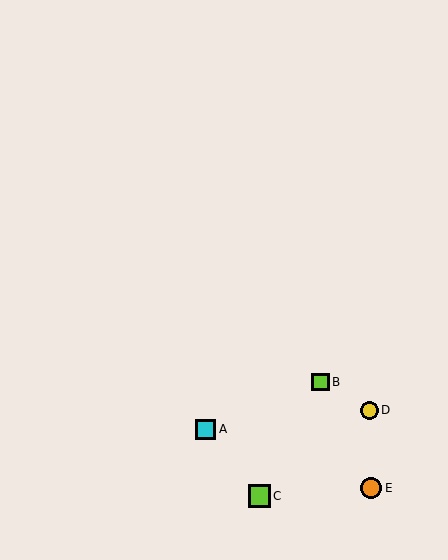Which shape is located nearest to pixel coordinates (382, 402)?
The yellow circle (labeled D) at (369, 410) is nearest to that location.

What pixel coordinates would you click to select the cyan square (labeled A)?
Click at (206, 429) to select the cyan square A.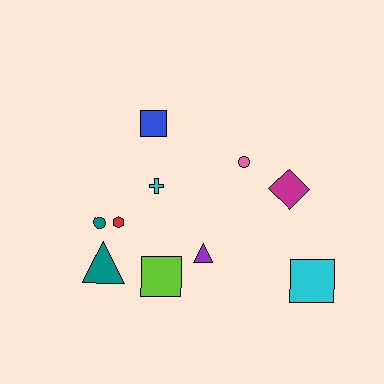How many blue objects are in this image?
There is 1 blue object.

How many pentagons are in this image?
There are no pentagons.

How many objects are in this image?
There are 10 objects.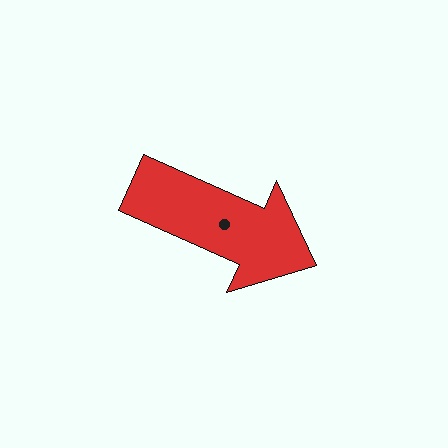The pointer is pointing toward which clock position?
Roughly 4 o'clock.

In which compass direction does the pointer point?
Southeast.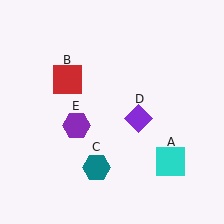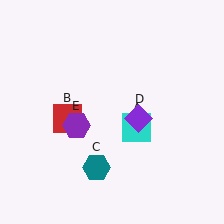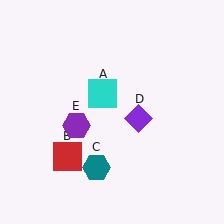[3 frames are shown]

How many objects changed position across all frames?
2 objects changed position: cyan square (object A), red square (object B).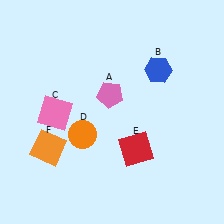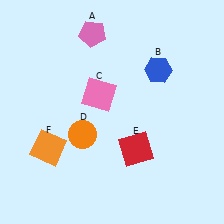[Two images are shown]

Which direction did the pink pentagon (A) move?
The pink pentagon (A) moved up.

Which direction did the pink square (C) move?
The pink square (C) moved right.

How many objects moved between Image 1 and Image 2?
2 objects moved between the two images.